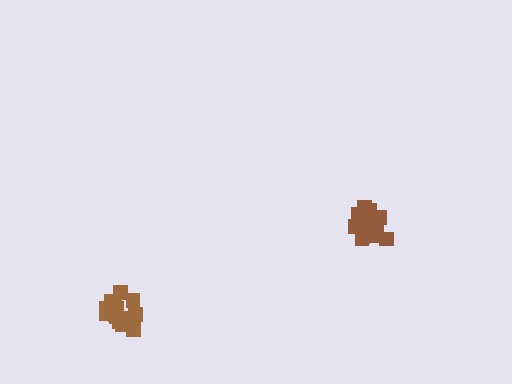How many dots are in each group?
Group 1: 18 dots, Group 2: 15 dots (33 total).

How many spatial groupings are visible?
There are 2 spatial groupings.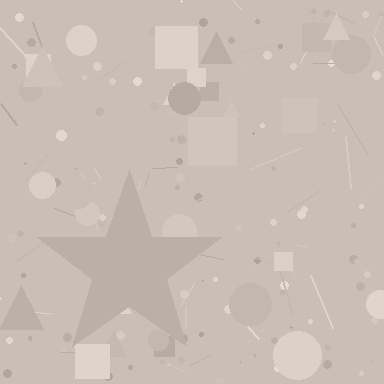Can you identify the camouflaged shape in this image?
The camouflaged shape is a star.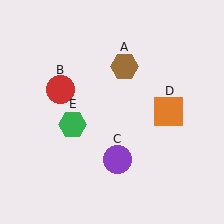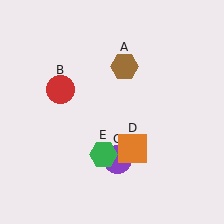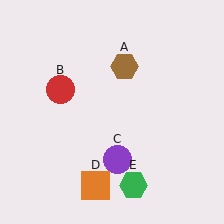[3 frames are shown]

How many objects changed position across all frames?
2 objects changed position: orange square (object D), green hexagon (object E).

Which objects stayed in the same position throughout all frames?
Brown hexagon (object A) and red circle (object B) and purple circle (object C) remained stationary.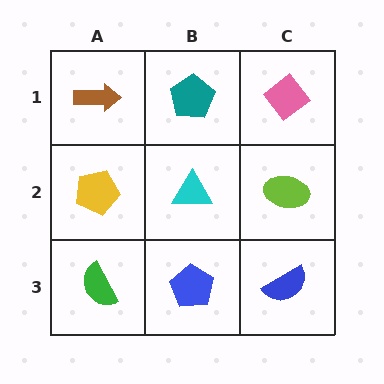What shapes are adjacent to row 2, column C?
A pink diamond (row 1, column C), a blue semicircle (row 3, column C), a cyan triangle (row 2, column B).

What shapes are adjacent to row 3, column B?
A cyan triangle (row 2, column B), a green semicircle (row 3, column A), a blue semicircle (row 3, column C).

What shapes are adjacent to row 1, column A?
A yellow pentagon (row 2, column A), a teal pentagon (row 1, column B).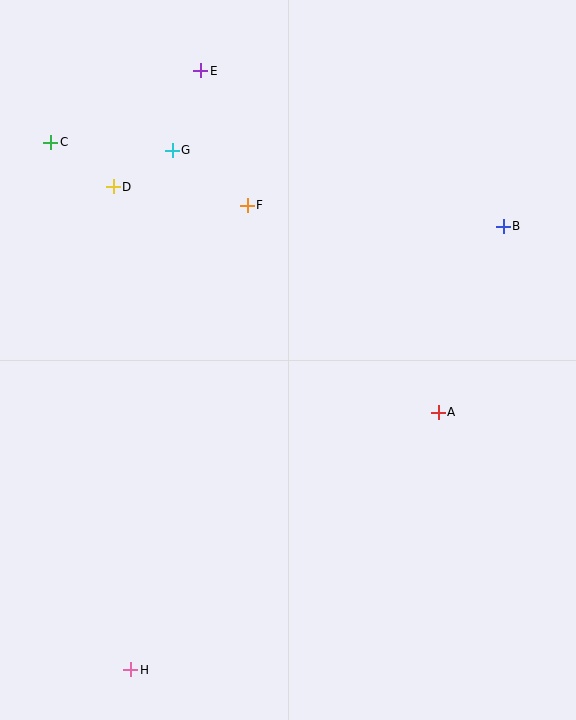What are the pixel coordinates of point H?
Point H is at (131, 670).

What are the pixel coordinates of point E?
Point E is at (201, 71).